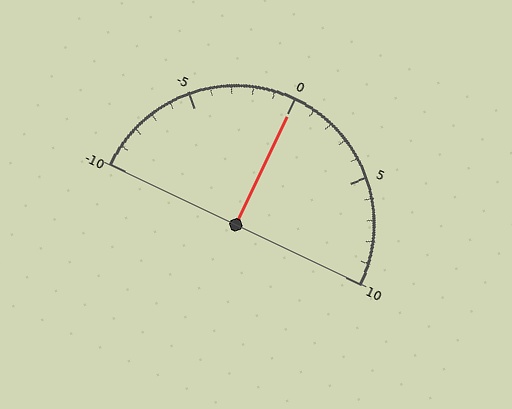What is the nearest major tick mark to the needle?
The nearest major tick mark is 0.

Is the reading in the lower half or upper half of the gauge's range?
The reading is in the upper half of the range (-10 to 10).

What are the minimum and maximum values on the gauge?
The gauge ranges from -10 to 10.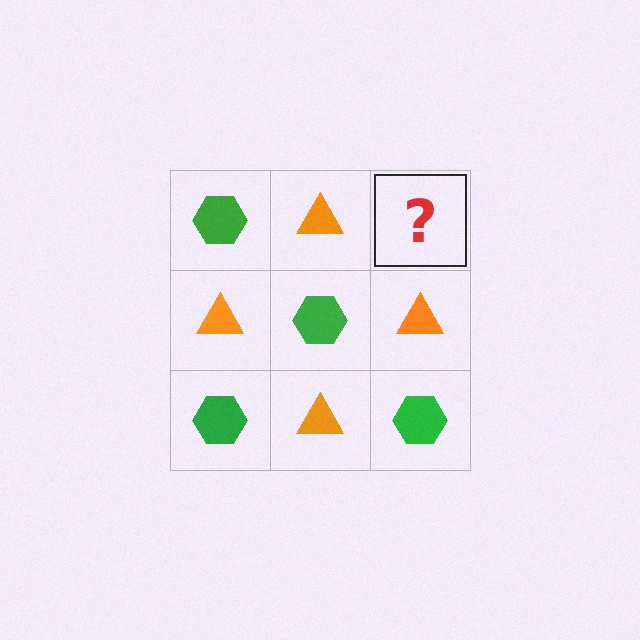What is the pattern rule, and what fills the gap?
The rule is that it alternates green hexagon and orange triangle in a checkerboard pattern. The gap should be filled with a green hexagon.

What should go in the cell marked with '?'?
The missing cell should contain a green hexagon.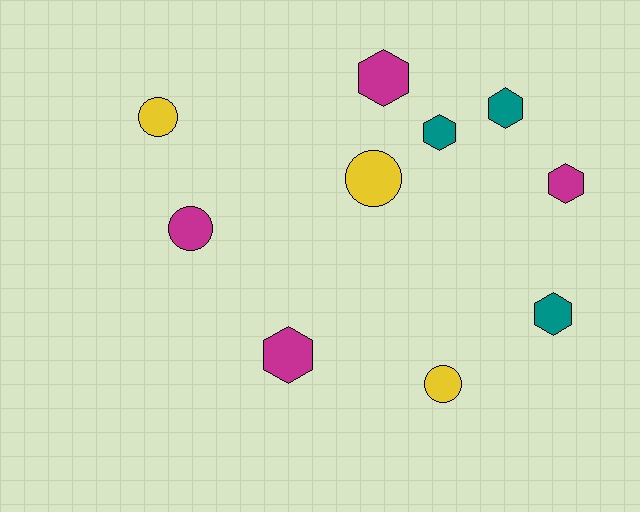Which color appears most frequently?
Magenta, with 4 objects.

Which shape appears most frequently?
Hexagon, with 6 objects.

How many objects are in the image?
There are 10 objects.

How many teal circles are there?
There are no teal circles.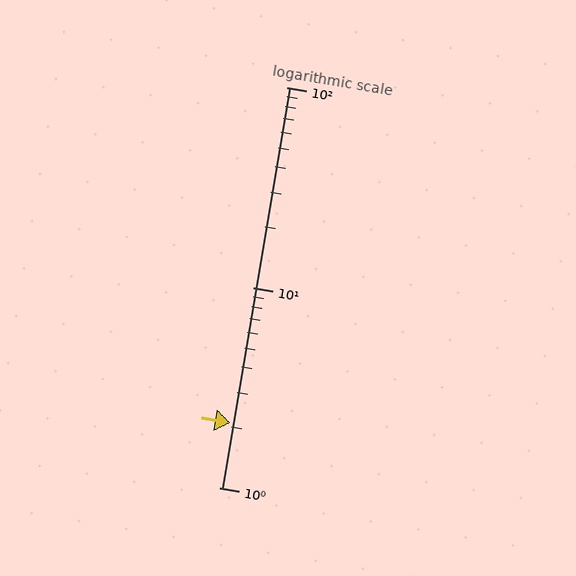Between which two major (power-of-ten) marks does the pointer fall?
The pointer is between 1 and 10.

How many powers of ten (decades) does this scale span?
The scale spans 2 decades, from 1 to 100.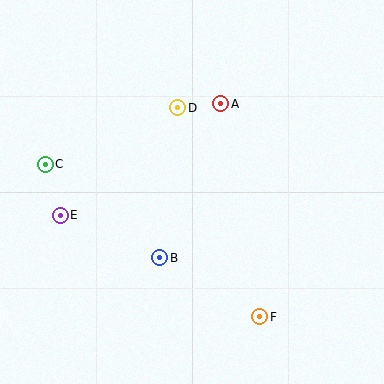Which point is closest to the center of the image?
Point B at (160, 258) is closest to the center.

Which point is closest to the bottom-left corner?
Point E is closest to the bottom-left corner.